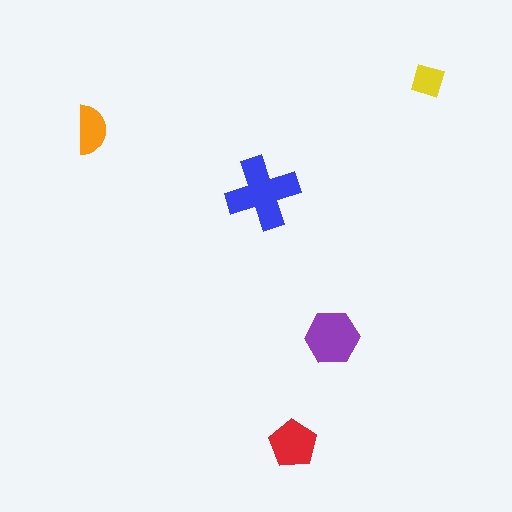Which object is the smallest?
The yellow diamond.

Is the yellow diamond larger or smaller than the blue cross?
Smaller.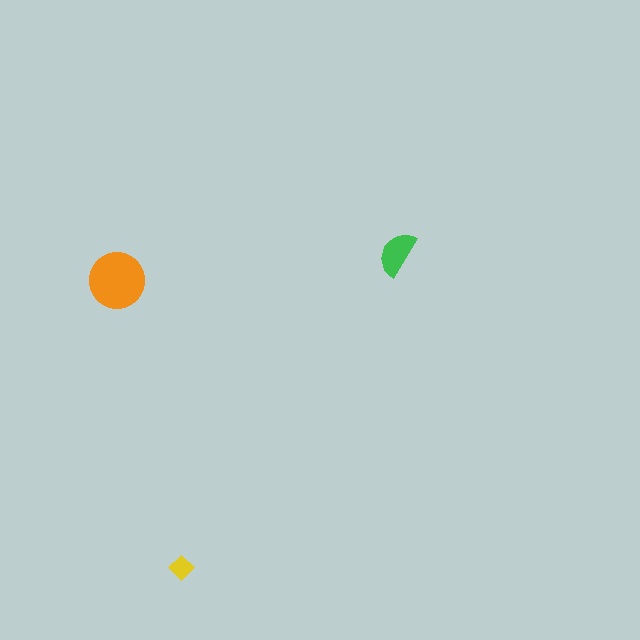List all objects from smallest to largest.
The yellow diamond, the green semicircle, the orange circle.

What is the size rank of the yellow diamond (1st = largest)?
3rd.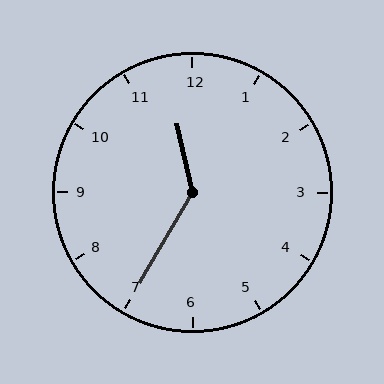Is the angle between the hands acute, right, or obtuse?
It is obtuse.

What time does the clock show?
11:35.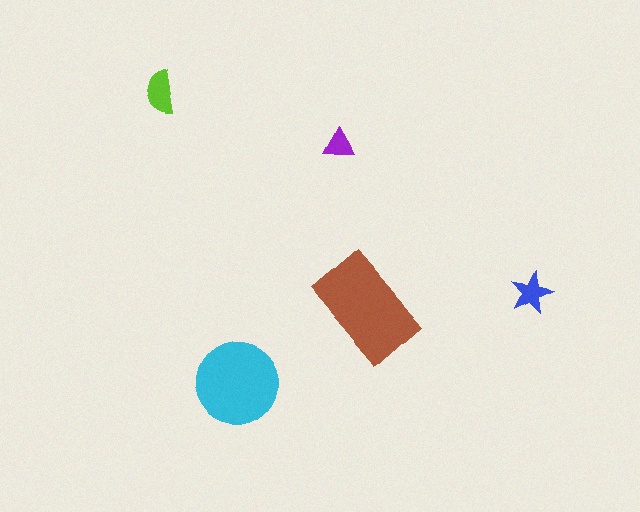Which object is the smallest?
The purple triangle.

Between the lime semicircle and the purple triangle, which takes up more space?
The lime semicircle.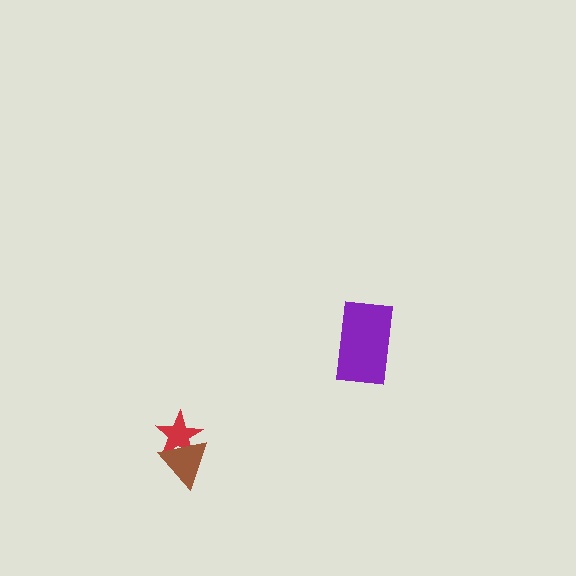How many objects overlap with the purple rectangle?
0 objects overlap with the purple rectangle.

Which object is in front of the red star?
The brown triangle is in front of the red star.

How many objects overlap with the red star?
1 object overlaps with the red star.